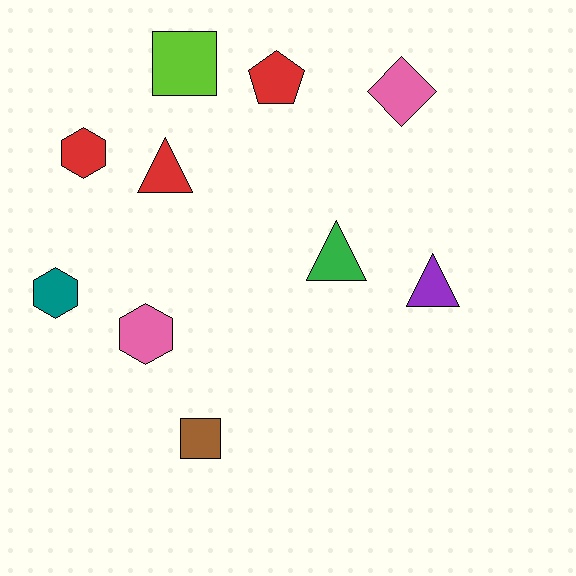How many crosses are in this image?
There are no crosses.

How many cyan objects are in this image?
There are no cyan objects.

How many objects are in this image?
There are 10 objects.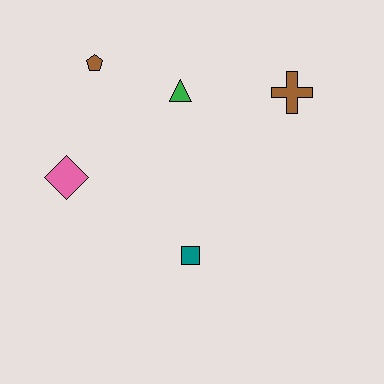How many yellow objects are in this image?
There are no yellow objects.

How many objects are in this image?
There are 5 objects.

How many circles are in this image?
There are no circles.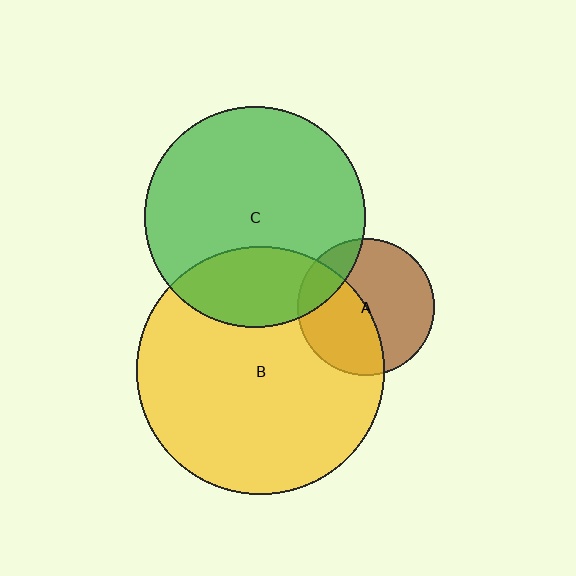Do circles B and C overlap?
Yes.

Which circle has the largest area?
Circle B (yellow).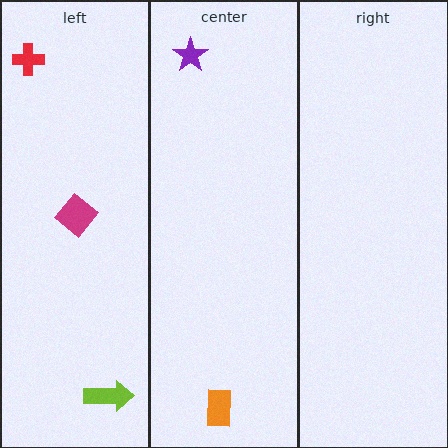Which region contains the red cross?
The left region.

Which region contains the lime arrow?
The left region.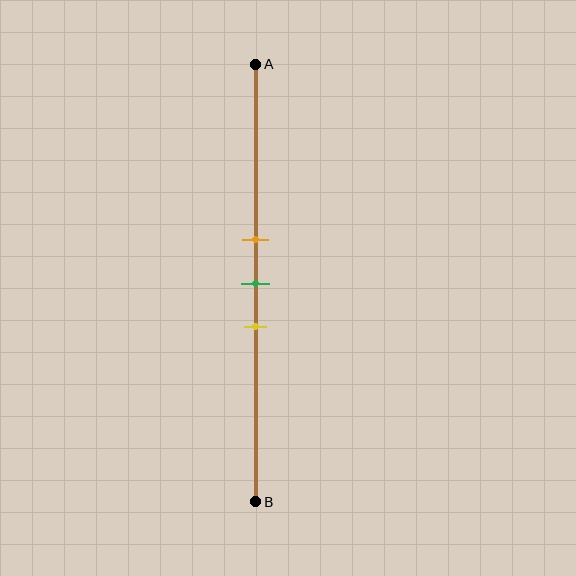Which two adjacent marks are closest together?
The orange and green marks are the closest adjacent pair.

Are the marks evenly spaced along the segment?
Yes, the marks are approximately evenly spaced.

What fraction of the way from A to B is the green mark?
The green mark is approximately 50% (0.5) of the way from A to B.